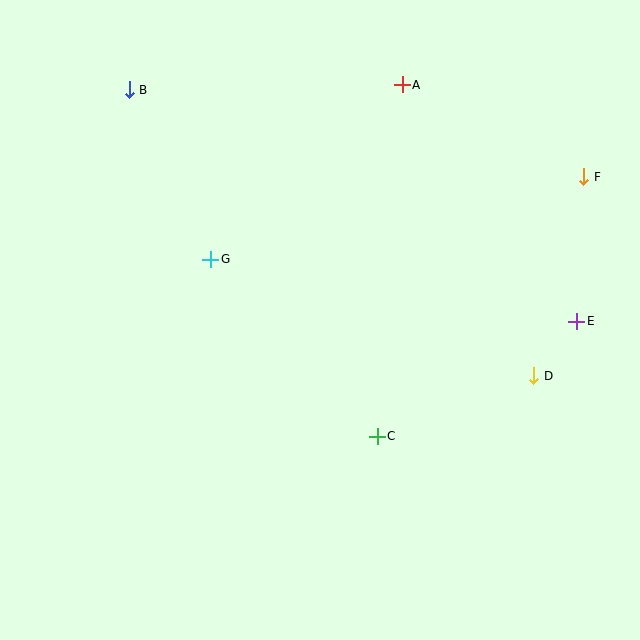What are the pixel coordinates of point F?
Point F is at (584, 177).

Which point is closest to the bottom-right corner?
Point D is closest to the bottom-right corner.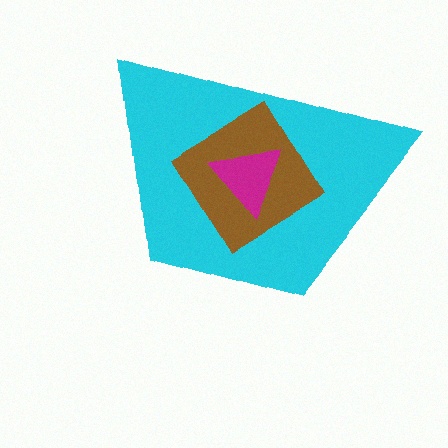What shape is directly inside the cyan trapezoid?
The brown diamond.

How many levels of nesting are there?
3.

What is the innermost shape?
The magenta triangle.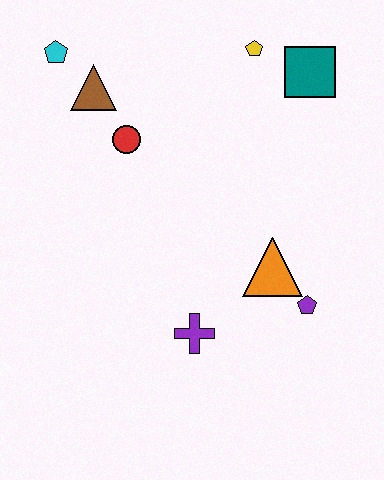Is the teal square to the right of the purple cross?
Yes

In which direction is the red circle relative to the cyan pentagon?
The red circle is below the cyan pentagon.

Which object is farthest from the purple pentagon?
The cyan pentagon is farthest from the purple pentagon.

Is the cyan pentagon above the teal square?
Yes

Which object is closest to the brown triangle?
The cyan pentagon is closest to the brown triangle.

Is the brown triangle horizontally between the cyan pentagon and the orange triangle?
Yes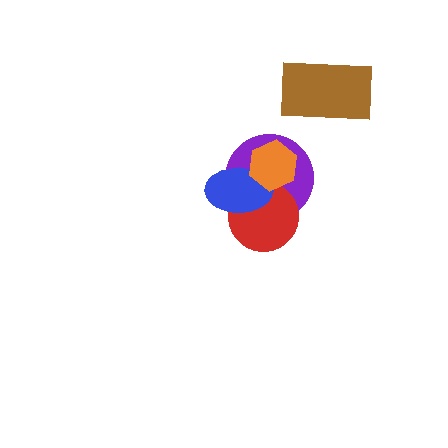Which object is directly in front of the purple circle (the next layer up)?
The red circle is directly in front of the purple circle.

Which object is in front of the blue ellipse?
The orange hexagon is in front of the blue ellipse.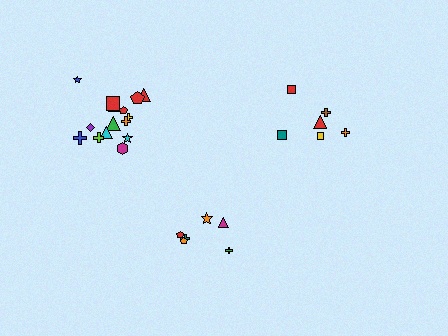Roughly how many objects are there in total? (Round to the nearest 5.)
Roughly 25 objects in total.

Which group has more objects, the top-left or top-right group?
The top-left group.